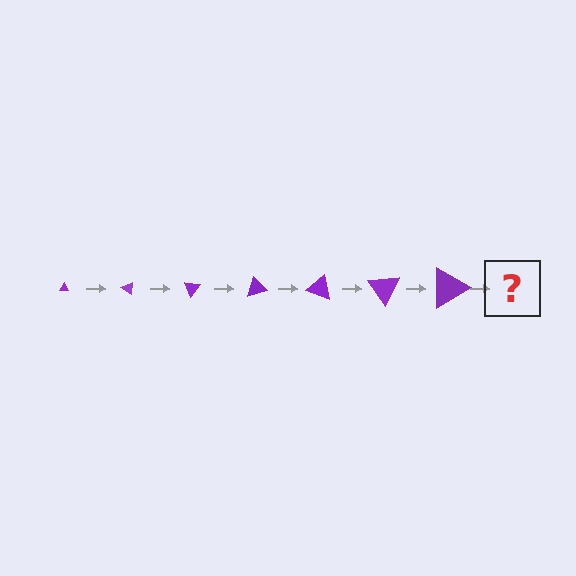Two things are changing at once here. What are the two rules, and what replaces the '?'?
The two rules are that the triangle grows larger each step and it rotates 35 degrees each step. The '?' should be a triangle, larger than the previous one and rotated 245 degrees from the start.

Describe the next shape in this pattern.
It should be a triangle, larger than the previous one and rotated 245 degrees from the start.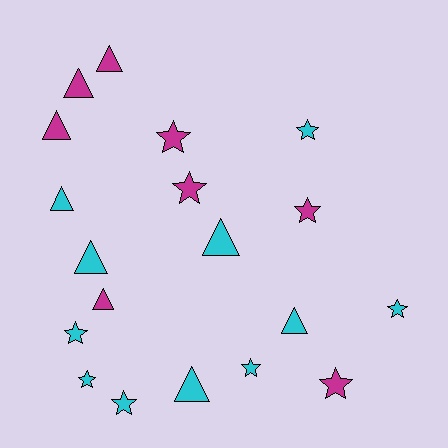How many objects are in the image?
There are 19 objects.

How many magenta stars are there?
There are 4 magenta stars.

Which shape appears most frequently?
Star, with 10 objects.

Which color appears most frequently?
Cyan, with 11 objects.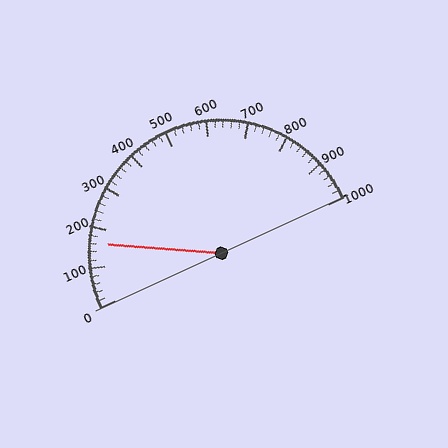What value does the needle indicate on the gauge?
The needle indicates approximately 160.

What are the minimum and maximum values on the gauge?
The gauge ranges from 0 to 1000.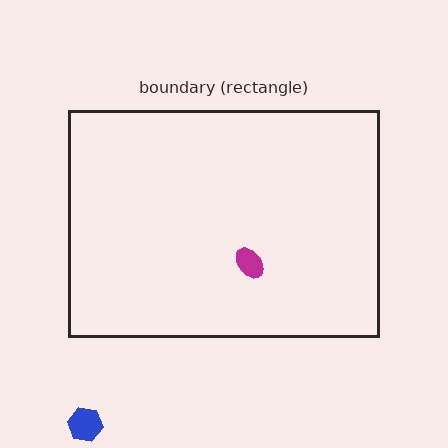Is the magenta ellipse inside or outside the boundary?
Inside.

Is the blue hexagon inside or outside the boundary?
Outside.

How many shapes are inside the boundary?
1 inside, 1 outside.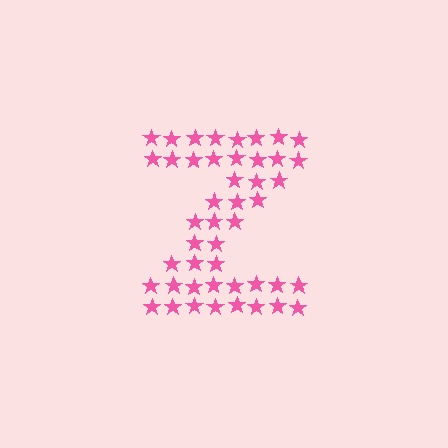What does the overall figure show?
The overall figure shows the letter Z.